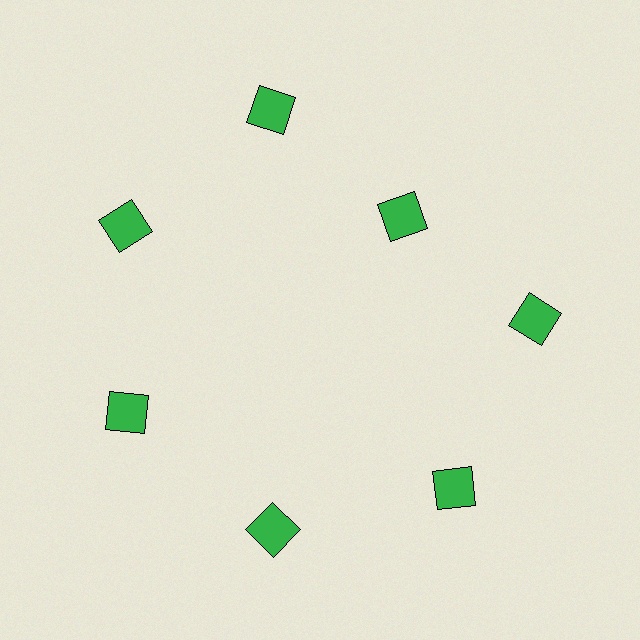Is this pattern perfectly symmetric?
No. The 7 green squares are arranged in a ring, but one element near the 1 o'clock position is pulled inward toward the center, breaking the 7-fold rotational symmetry.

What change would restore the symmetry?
The symmetry would be restored by moving it outward, back onto the ring so that all 7 squares sit at equal angles and equal distance from the center.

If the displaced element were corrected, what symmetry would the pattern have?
It would have 7-fold rotational symmetry — the pattern would map onto itself every 51 degrees.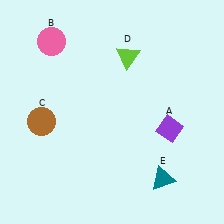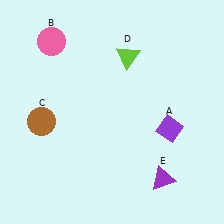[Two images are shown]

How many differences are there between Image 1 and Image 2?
There is 1 difference between the two images.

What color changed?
The triangle (E) changed from teal in Image 1 to purple in Image 2.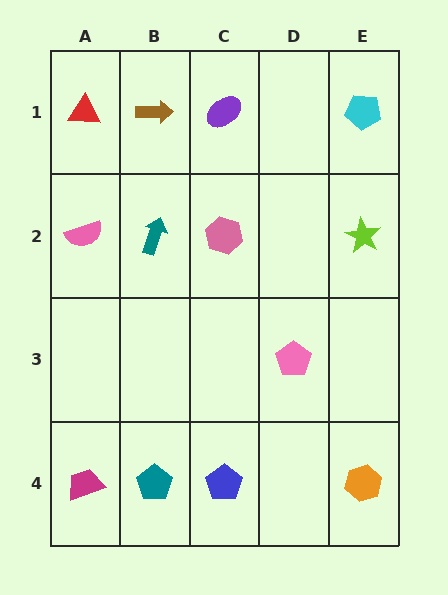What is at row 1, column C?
A purple ellipse.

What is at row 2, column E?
A lime star.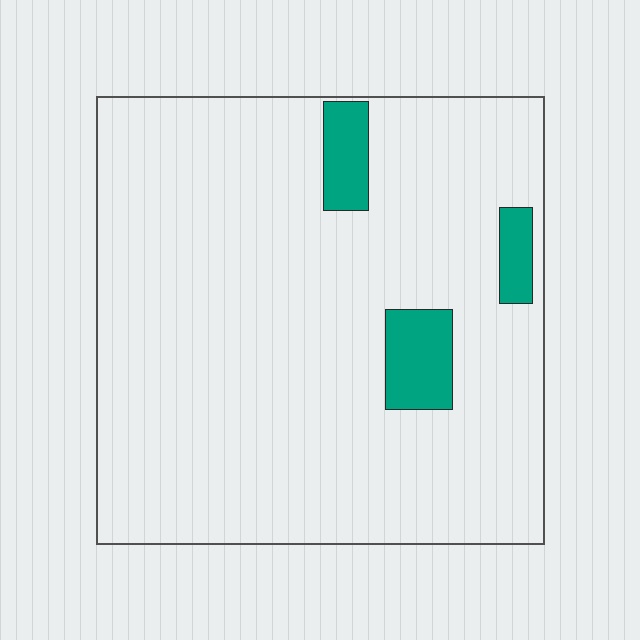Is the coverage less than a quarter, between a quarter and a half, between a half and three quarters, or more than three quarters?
Less than a quarter.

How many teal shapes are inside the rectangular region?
3.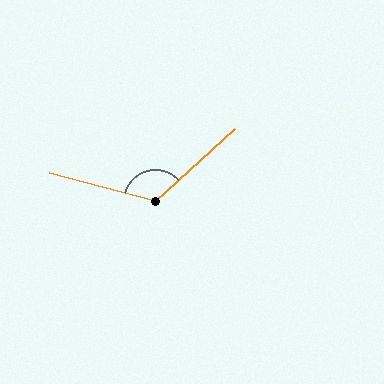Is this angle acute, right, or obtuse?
It is obtuse.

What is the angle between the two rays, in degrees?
Approximately 123 degrees.